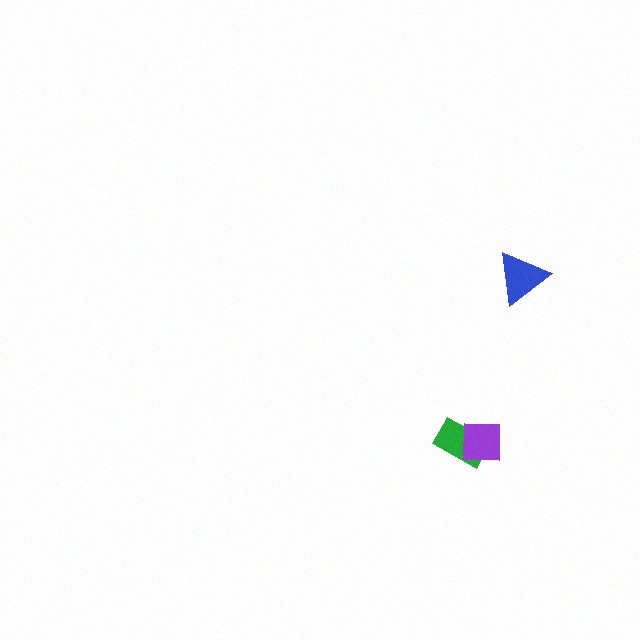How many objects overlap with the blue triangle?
0 objects overlap with the blue triangle.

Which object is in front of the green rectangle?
The purple square is in front of the green rectangle.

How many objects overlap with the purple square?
1 object overlaps with the purple square.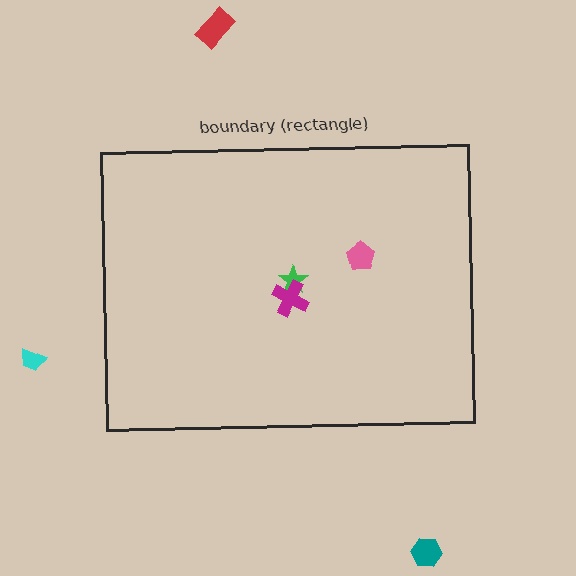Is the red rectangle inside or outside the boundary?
Outside.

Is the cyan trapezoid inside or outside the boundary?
Outside.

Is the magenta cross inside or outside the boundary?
Inside.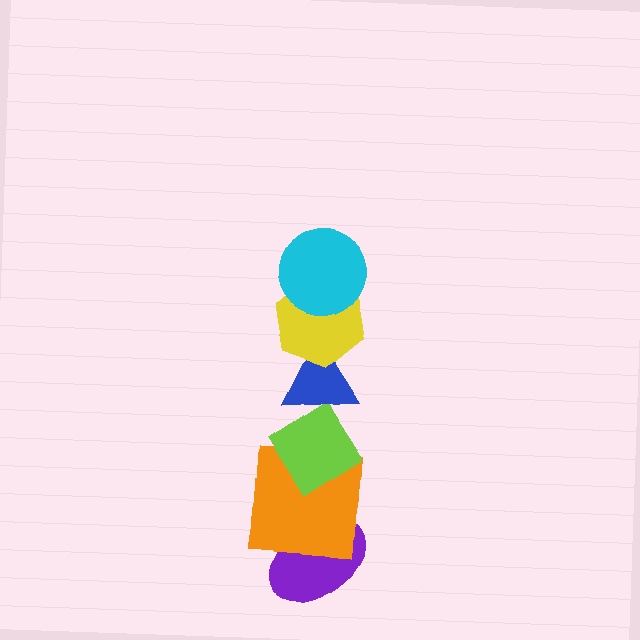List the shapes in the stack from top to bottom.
From top to bottom: the cyan circle, the yellow hexagon, the blue triangle, the lime diamond, the orange square, the purple ellipse.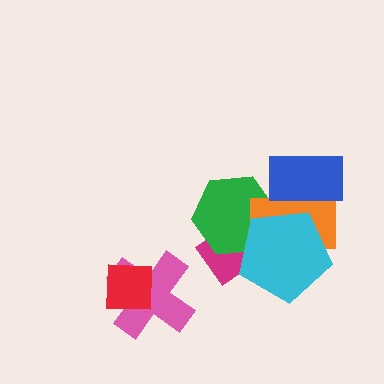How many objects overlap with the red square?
1 object overlaps with the red square.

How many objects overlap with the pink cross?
1 object overlaps with the pink cross.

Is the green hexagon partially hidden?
Yes, it is partially covered by another shape.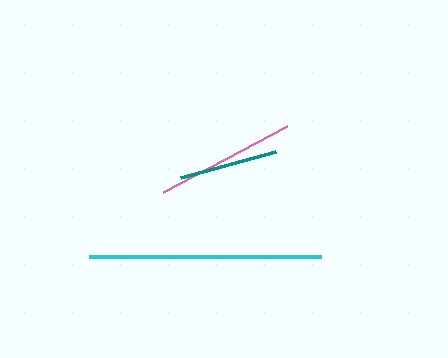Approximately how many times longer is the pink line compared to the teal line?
The pink line is approximately 1.4 times the length of the teal line.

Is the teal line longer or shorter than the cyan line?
The cyan line is longer than the teal line.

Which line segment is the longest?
The cyan line is the longest at approximately 232 pixels.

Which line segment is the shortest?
The teal line is the shortest at approximately 98 pixels.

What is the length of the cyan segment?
The cyan segment is approximately 232 pixels long.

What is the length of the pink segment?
The pink segment is approximately 140 pixels long.